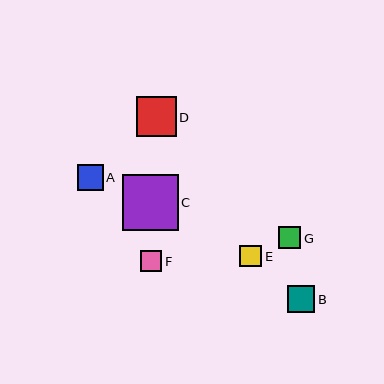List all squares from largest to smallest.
From largest to smallest: C, D, B, A, G, E, F.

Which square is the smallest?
Square F is the smallest with a size of approximately 21 pixels.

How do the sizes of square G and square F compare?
Square G and square F are approximately the same size.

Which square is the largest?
Square C is the largest with a size of approximately 56 pixels.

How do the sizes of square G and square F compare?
Square G and square F are approximately the same size.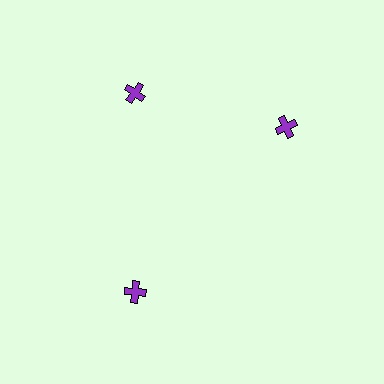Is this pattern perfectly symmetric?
No. The 3 purple crosses are arranged in a ring, but one element near the 3 o'clock position is rotated out of alignment along the ring, breaking the 3-fold rotational symmetry.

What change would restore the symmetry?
The symmetry would be restored by rotating it back into even spacing with its neighbors so that all 3 crosses sit at equal angles and equal distance from the center.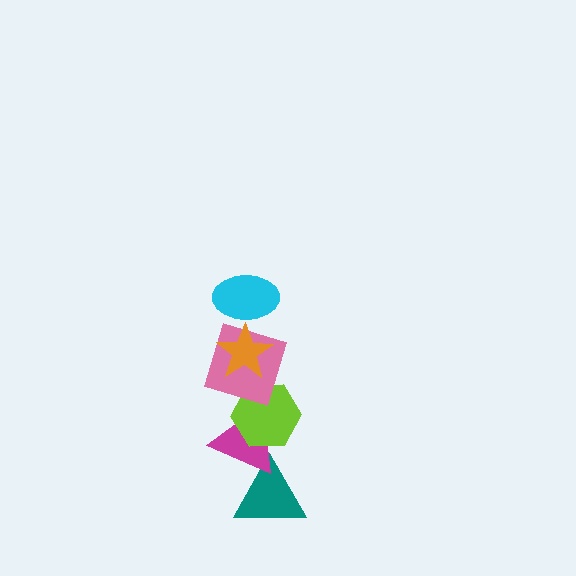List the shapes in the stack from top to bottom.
From top to bottom: the cyan ellipse, the orange star, the pink square, the lime hexagon, the magenta triangle, the teal triangle.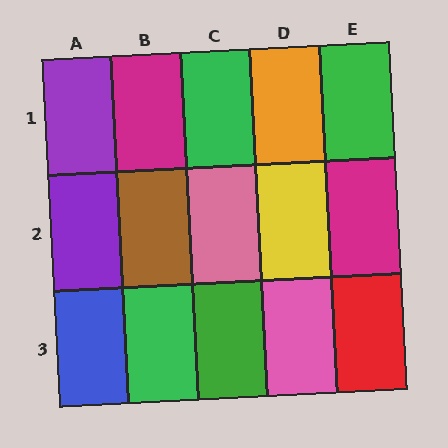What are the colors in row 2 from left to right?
Purple, brown, pink, yellow, magenta.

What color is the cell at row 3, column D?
Pink.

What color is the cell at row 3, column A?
Blue.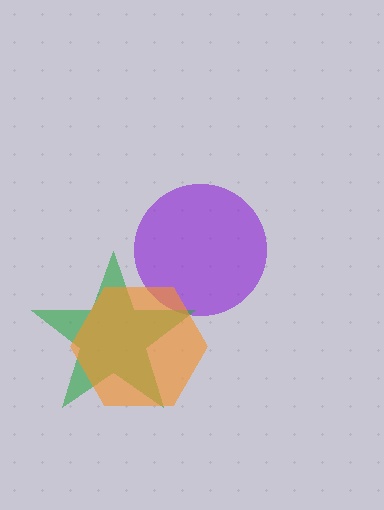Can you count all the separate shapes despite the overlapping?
Yes, there are 3 separate shapes.